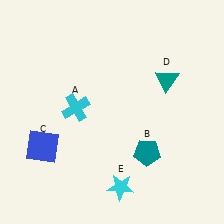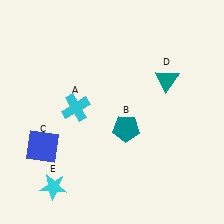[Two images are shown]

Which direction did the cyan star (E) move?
The cyan star (E) moved left.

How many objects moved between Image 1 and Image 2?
2 objects moved between the two images.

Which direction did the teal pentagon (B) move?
The teal pentagon (B) moved up.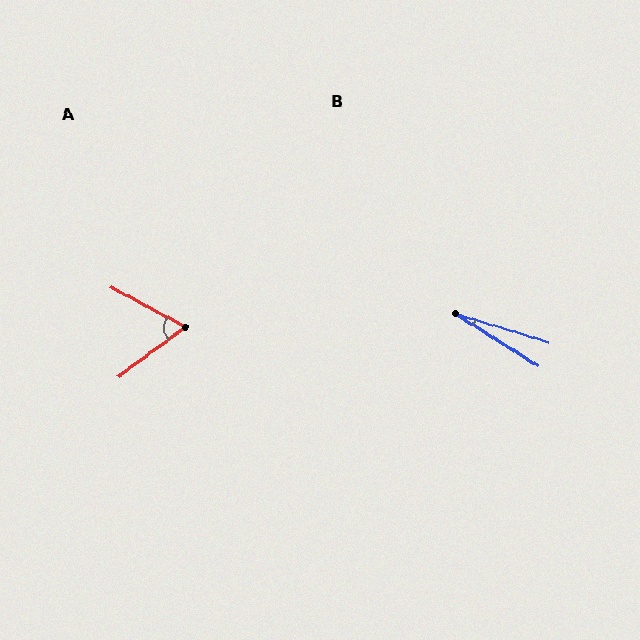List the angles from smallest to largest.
B (15°), A (65°).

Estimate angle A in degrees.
Approximately 65 degrees.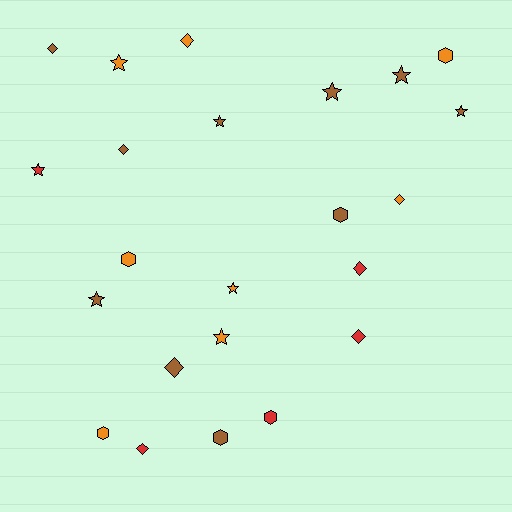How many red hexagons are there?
There is 1 red hexagon.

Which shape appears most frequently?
Star, with 9 objects.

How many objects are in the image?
There are 23 objects.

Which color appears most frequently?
Brown, with 10 objects.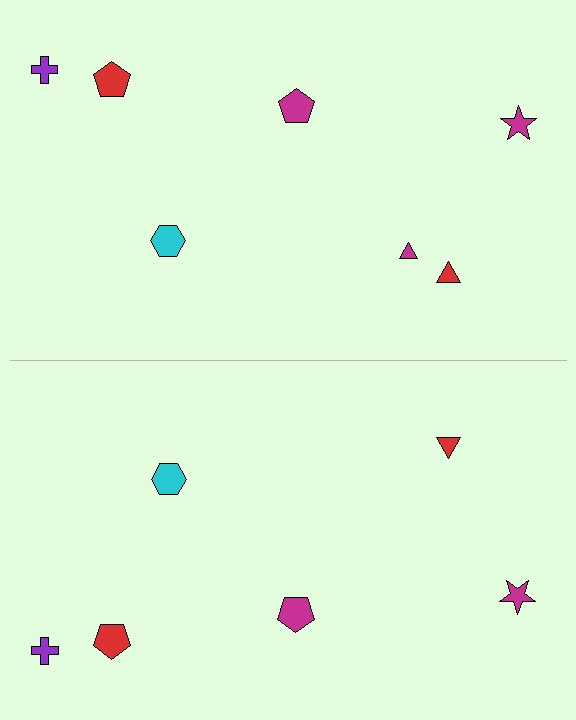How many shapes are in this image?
There are 13 shapes in this image.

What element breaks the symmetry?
A magenta triangle is missing from the bottom side.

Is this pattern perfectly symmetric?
No, the pattern is not perfectly symmetric. A magenta triangle is missing from the bottom side.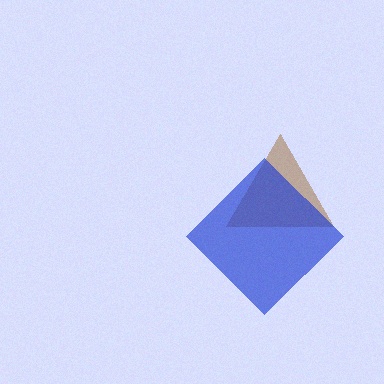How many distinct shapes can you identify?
There are 2 distinct shapes: a brown triangle, a blue diamond.